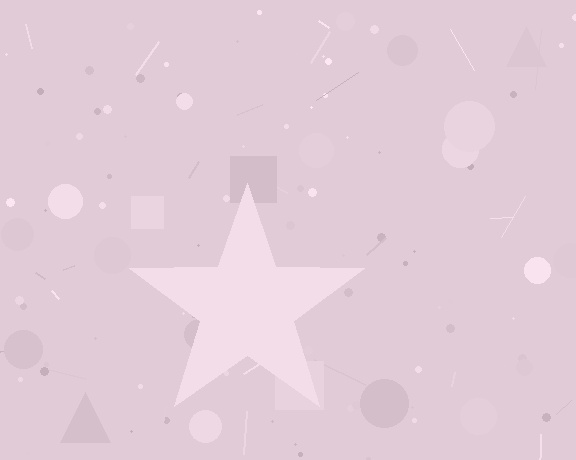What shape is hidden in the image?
A star is hidden in the image.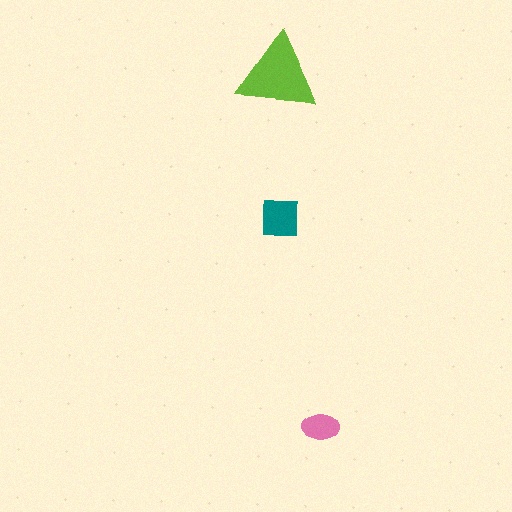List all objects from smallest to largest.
The pink ellipse, the teal square, the lime triangle.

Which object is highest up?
The lime triangle is topmost.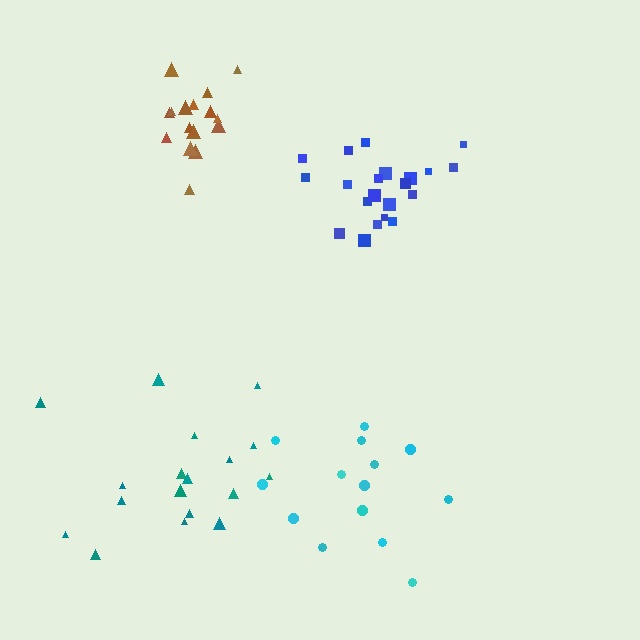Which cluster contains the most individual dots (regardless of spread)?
Blue (21).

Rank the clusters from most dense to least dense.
blue, brown, cyan, teal.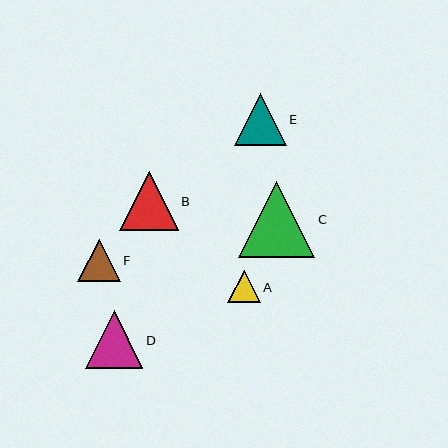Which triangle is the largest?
Triangle C is the largest with a size of approximately 76 pixels.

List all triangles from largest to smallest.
From largest to smallest: C, B, D, E, F, A.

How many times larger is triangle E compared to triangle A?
Triangle E is approximately 1.6 times the size of triangle A.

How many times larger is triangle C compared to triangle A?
Triangle C is approximately 2.4 times the size of triangle A.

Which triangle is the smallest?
Triangle A is the smallest with a size of approximately 32 pixels.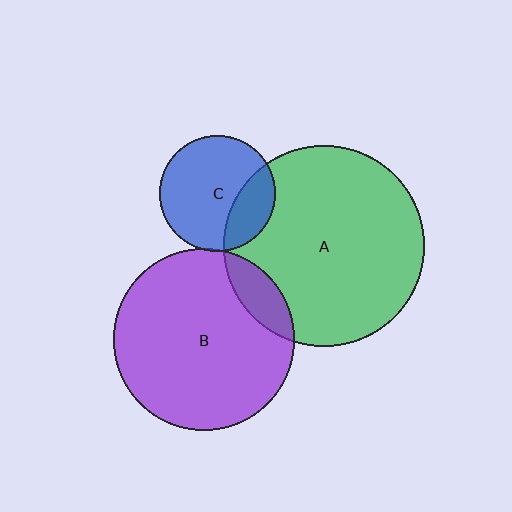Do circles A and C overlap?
Yes.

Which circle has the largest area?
Circle A (green).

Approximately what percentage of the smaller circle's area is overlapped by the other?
Approximately 25%.